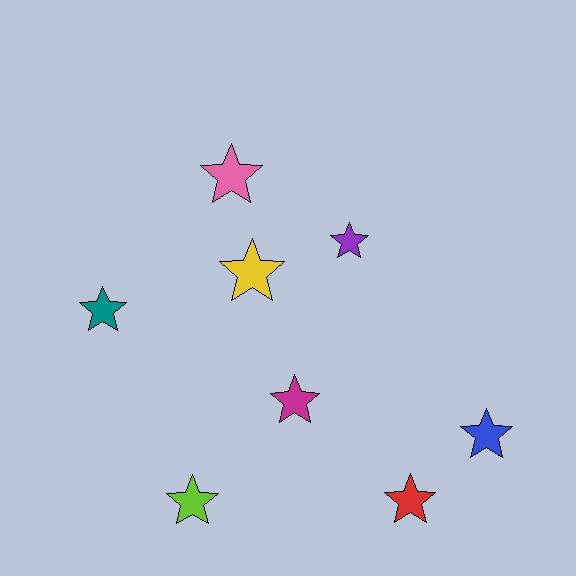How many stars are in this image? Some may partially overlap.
There are 8 stars.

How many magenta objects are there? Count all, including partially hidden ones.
There is 1 magenta object.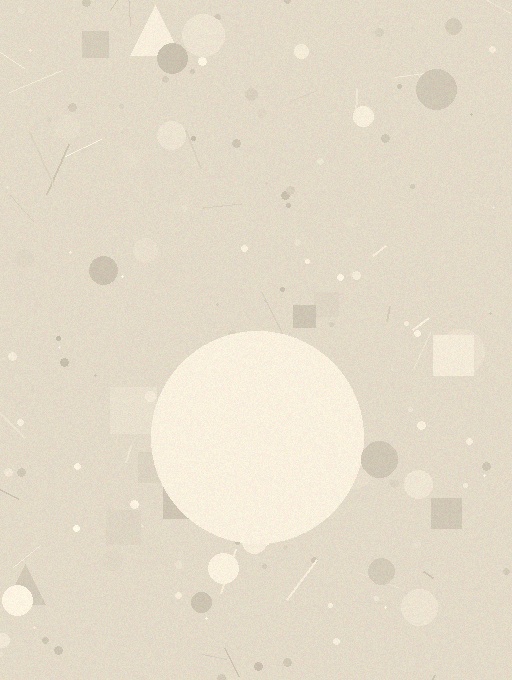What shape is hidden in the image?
A circle is hidden in the image.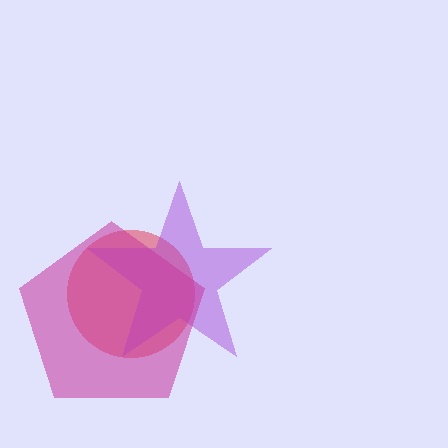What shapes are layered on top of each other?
The layered shapes are: a red circle, a purple star, a magenta pentagon.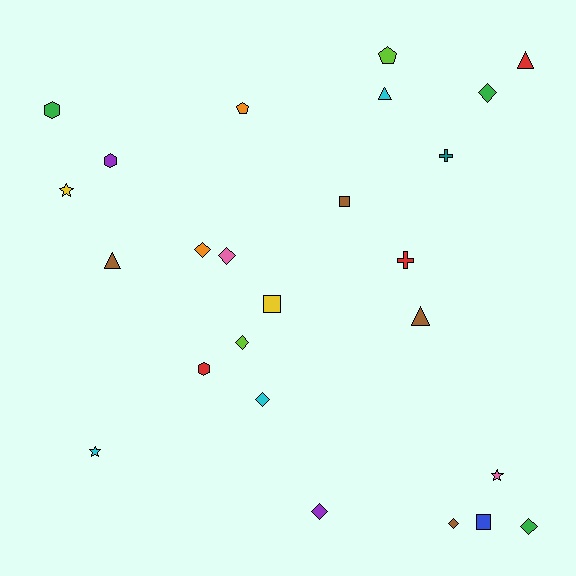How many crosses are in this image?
There are 2 crosses.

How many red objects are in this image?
There are 3 red objects.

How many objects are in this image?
There are 25 objects.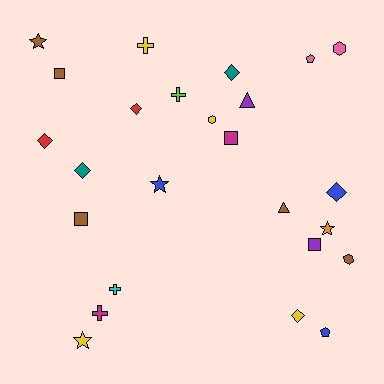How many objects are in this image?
There are 25 objects.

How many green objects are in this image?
There are no green objects.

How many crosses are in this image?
There are 4 crosses.